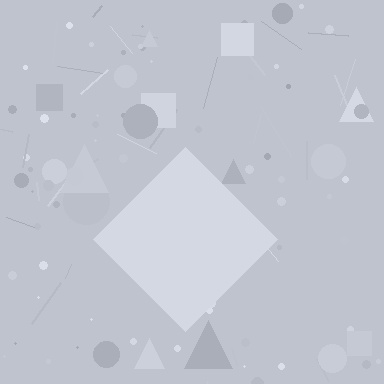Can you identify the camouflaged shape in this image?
The camouflaged shape is a diamond.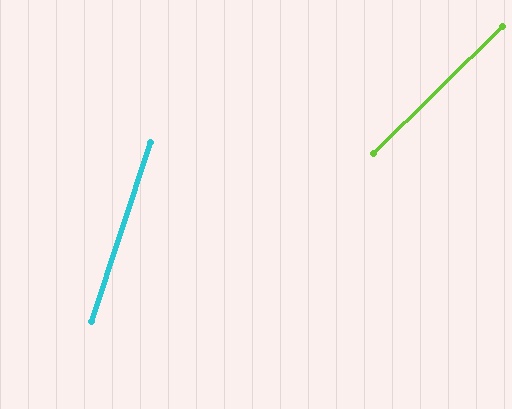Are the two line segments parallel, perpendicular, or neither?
Neither parallel nor perpendicular — they differ by about 27°.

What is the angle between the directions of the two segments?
Approximately 27 degrees.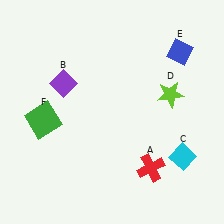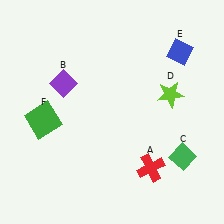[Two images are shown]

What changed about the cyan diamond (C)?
In Image 1, C is cyan. In Image 2, it changed to green.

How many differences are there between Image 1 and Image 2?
There is 1 difference between the two images.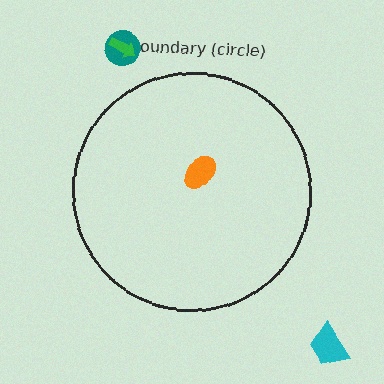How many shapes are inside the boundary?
1 inside, 3 outside.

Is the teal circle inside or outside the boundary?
Outside.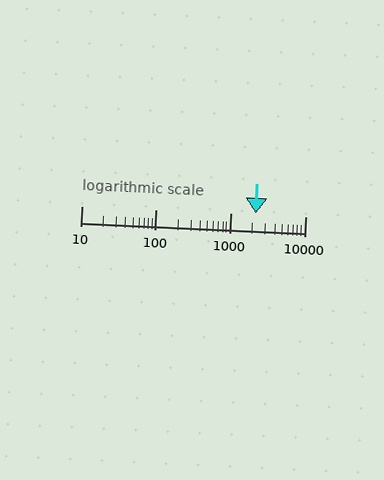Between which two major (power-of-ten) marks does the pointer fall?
The pointer is between 1000 and 10000.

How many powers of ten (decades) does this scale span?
The scale spans 3 decades, from 10 to 10000.